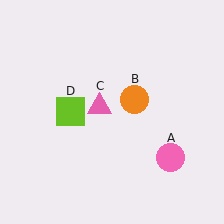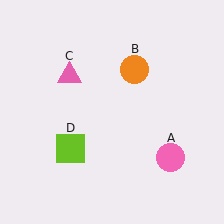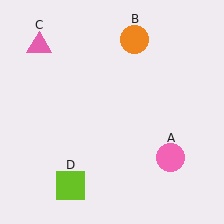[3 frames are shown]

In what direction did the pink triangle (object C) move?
The pink triangle (object C) moved up and to the left.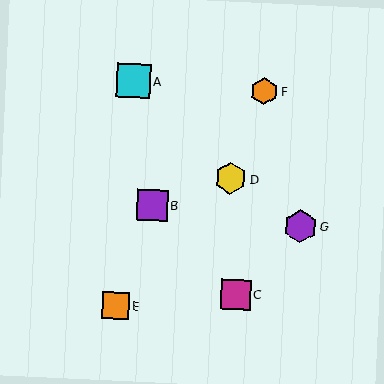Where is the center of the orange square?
The center of the orange square is at (116, 305).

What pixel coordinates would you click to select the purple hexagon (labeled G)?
Click at (300, 226) to select the purple hexagon G.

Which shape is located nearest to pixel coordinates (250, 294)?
The magenta square (labeled C) at (236, 295) is nearest to that location.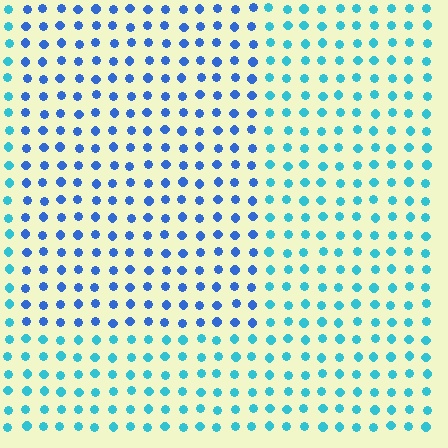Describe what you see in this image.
The image is filled with small cyan elements in a uniform arrangement. A rectangle-shaped region is visible where the elements are tinted to a slightly different hue, forming a subtle color boundary.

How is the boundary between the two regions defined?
The boundary is defined purely by a slight shift in hue (about 33 degrees). Spacing, size, and orientation are identical on both sides.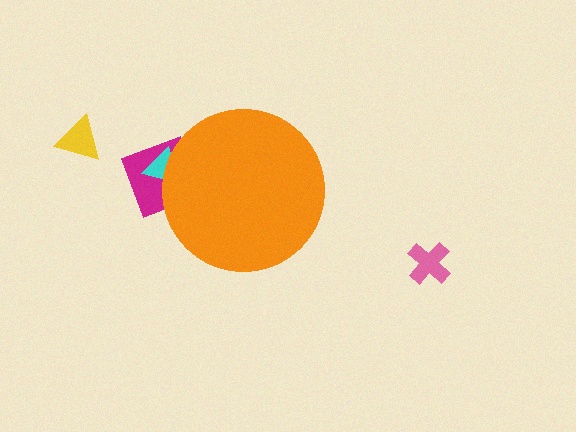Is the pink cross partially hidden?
No, the pink cross is fully visible.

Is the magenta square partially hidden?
Yes, the magenta square is partially hidden behind the orange circle.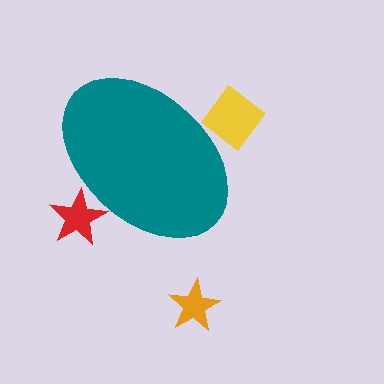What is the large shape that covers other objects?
A teal ellipse.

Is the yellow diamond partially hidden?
Yes, the yellow diamond is partially hidden behind the teal ellipse.